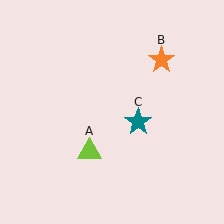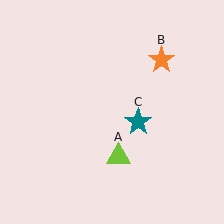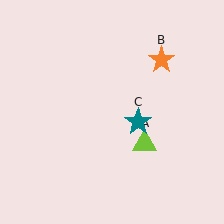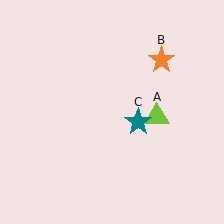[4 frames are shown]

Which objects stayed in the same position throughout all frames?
Orange star (object B) and teal star (object C) remained stationary.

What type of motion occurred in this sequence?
The lime triangle (object A) rotated counterclockwise around the center of the scene.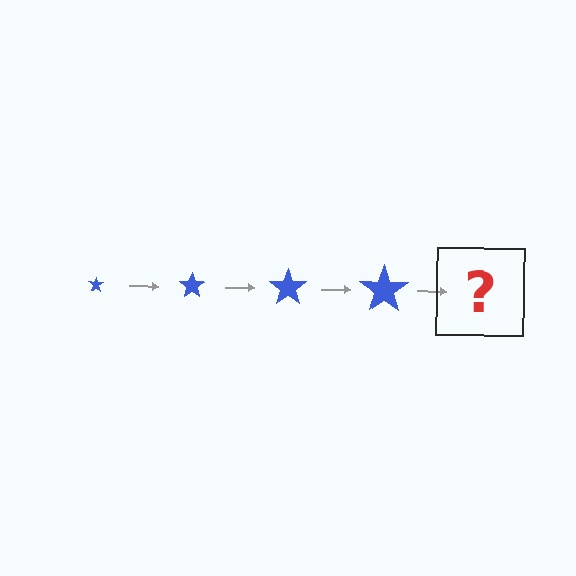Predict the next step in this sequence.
The next step is a blue star, larger than the previous one.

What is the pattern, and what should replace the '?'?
The pattern is that the star gets progressively larger each step. The '?' should be a blue star, larger than the previous one.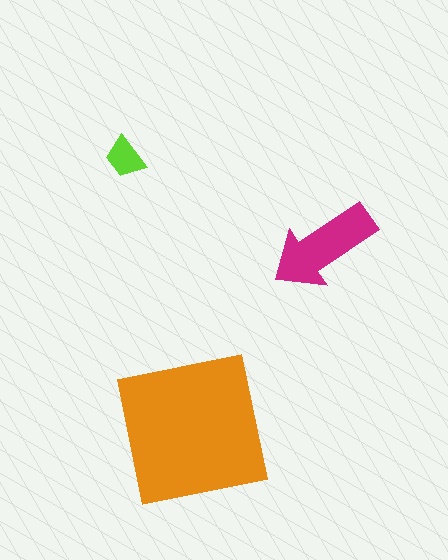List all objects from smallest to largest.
The lime trapezoid, the magenta arrow, the orange square.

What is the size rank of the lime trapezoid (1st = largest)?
3rd.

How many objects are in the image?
There are 3 objects in the image.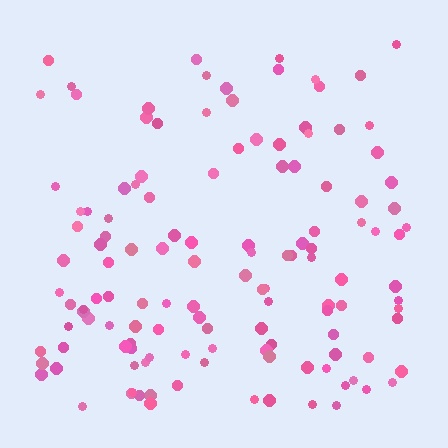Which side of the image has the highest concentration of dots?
The bottom.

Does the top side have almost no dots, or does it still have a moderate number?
Still a moderate number, just noticeably fewer than the bottom.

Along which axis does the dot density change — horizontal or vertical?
Vertical.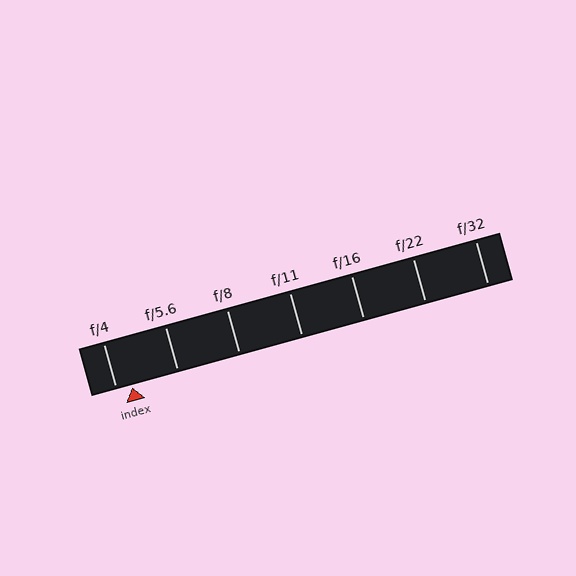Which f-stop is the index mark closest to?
The index mark is closest to f/4.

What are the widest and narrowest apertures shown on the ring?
The widest aperture shown is f/4 and the narrowest is f/32.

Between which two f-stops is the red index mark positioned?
The index mark is between f/4 and f/5.6.